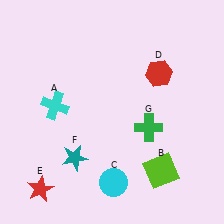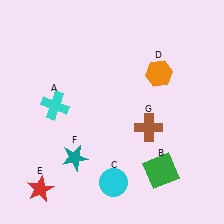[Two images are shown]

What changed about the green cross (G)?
In Image 1, G is green. In Image 2, it changed to brown.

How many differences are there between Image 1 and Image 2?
There are 3 differences between the two images.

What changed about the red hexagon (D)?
In Image 1, D is red. In Image 2, it changed to orange.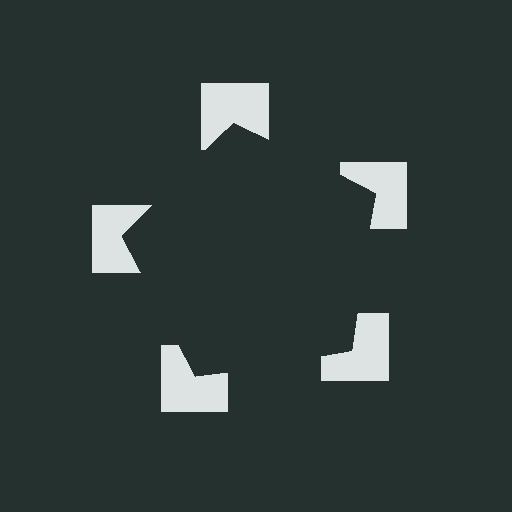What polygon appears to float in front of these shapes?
An illusory pentagon — its edges are inferred from the aligned wedge cuts in the notched squares, not physically drawn.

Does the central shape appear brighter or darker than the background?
It typically appears slightly darker than the background, even though no actual brightness change is drawn.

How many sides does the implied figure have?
5 sides.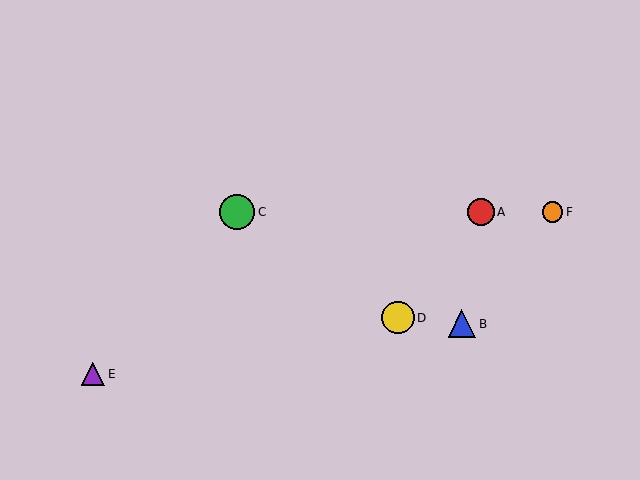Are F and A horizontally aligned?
Yes, both are at y≈212.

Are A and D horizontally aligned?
No, A is at y≈212 and D is at y≈318.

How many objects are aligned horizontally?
3 objects (A, C, F) are aligned horizontally.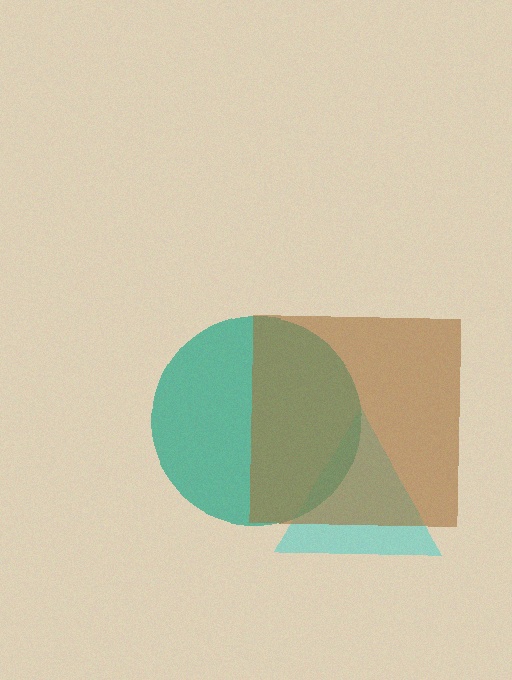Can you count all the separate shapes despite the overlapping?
Yes, there are 3 separate shapes.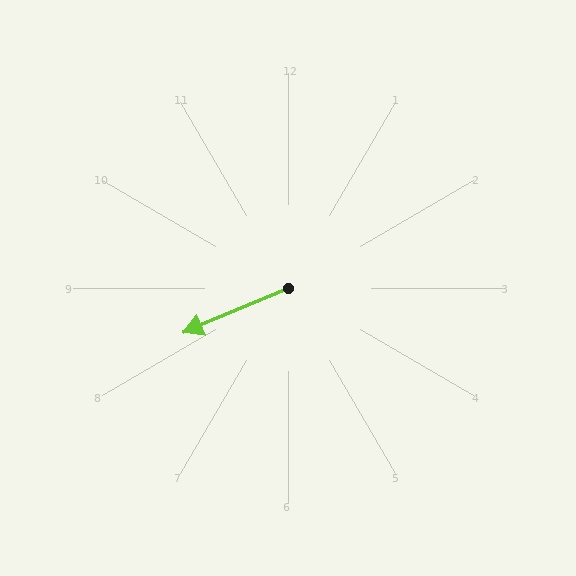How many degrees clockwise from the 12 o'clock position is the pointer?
Approximately 247 degrees.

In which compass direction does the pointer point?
Southwest.